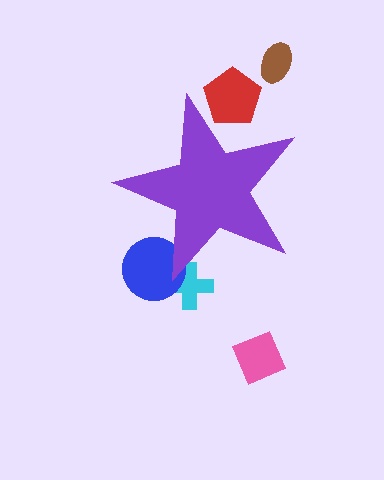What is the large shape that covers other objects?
A purple star.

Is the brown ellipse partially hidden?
No, the brown ellipse is fully visible.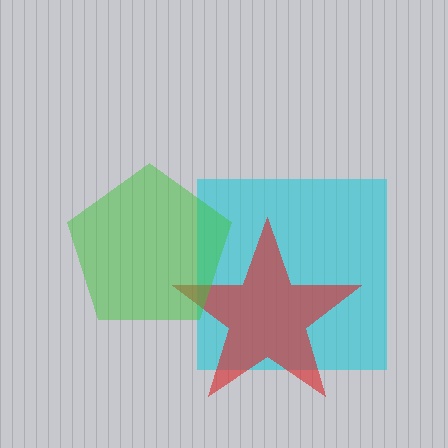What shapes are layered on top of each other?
The layered shapes are: a cyan square, a red star, a green pentagon.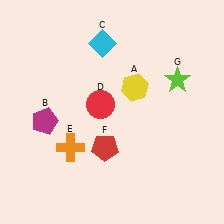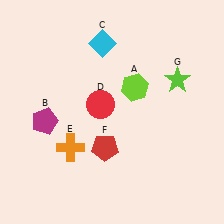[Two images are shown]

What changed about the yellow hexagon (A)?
In Image 1, A is yellow. In Image 2, it changed to lime.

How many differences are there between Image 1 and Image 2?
There is 1 difference between the two images.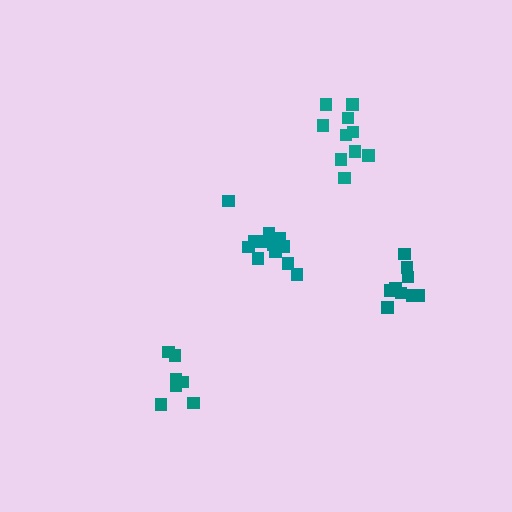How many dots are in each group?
Group 1: 13 dots, Group 2: 7 dots, Group 3: 9 dots, Group 4: 10 dots (39 total).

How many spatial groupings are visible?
There are 4 spatial groupings.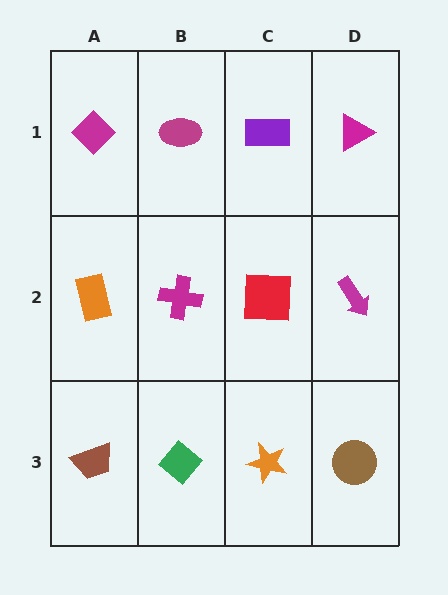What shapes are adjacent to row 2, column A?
A magenta diamond (row 1, column A), a brown trapezoid (row 3, column A), a magenta cross (row 2, column B).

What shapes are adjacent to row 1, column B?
A magenta cross (row 2, column B), a magenta diamond (row 1, column A), a purple rectangle (row 1, column C).